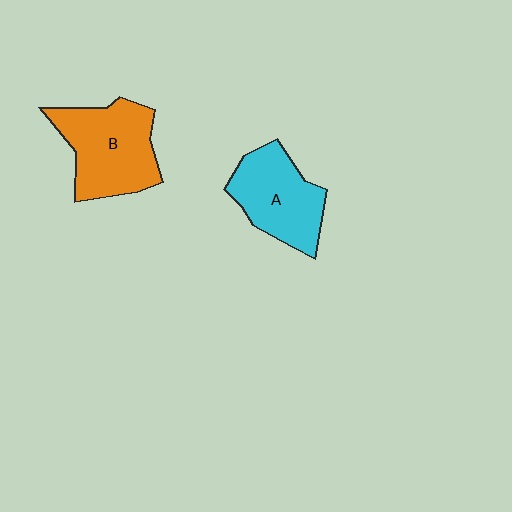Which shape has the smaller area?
Shape A (cyan).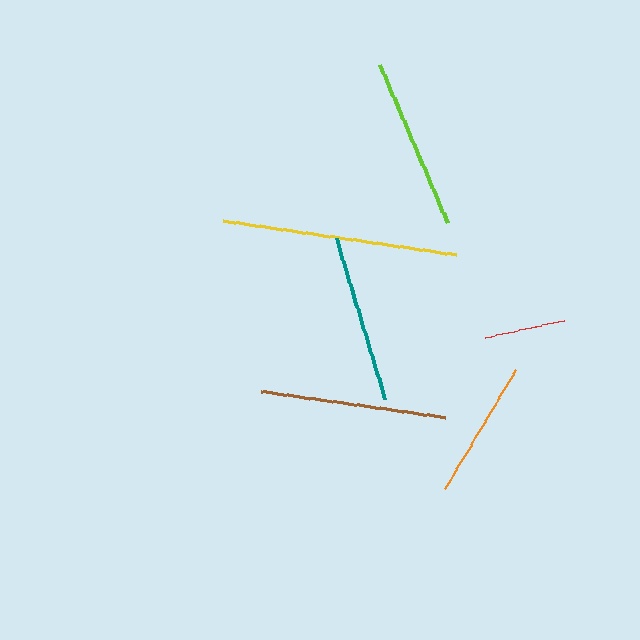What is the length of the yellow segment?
The yellow segment is approximately 236 pixels long.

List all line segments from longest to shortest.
From longest to shortest: yellow, brown, lime, teal, orange, red.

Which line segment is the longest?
The yellow line is the longest at approximately 236 pixels.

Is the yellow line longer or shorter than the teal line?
The yellow line is longer than the teal line.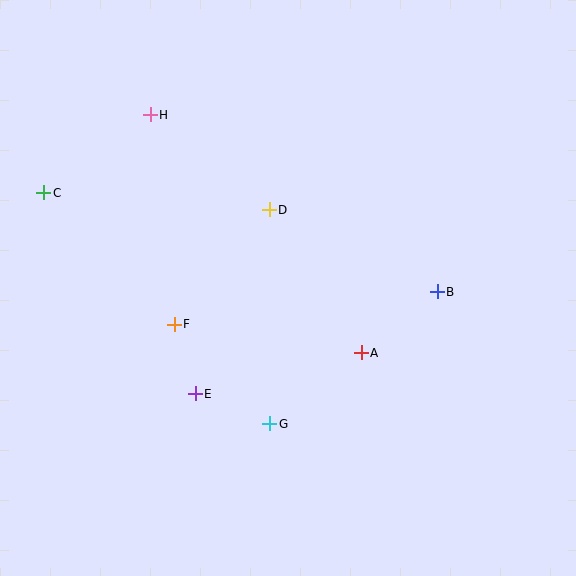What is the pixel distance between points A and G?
The distance between A and G is 116 pixels.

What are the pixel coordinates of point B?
Point B is at (437, 292).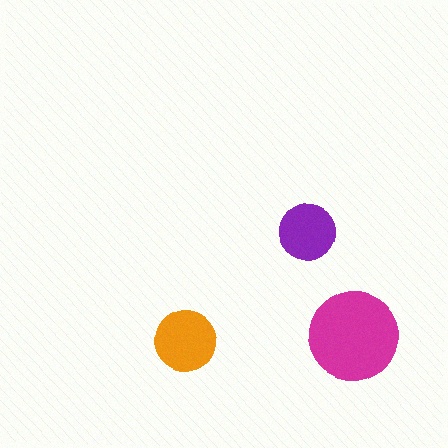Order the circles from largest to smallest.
the magenta one, the orange one, the purple one.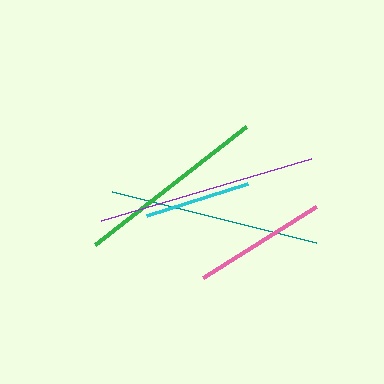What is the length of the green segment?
The green segment is approximately 192 pixels long.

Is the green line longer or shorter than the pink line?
The green line is longer than the pink line.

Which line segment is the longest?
The purple line is the longest at approximately 219 pixels.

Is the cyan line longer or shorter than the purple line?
The purple line is longer than the cyan line.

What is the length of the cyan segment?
The cyan segment is approximately 106 pixels long.